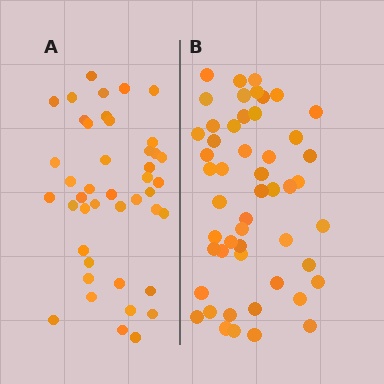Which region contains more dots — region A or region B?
Region B (the right region) has more dots.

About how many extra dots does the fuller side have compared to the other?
Region B has roughly 8 or so more dots than region A.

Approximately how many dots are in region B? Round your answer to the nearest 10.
About 50 dots. (The exact count is 51, which rounds to 50.)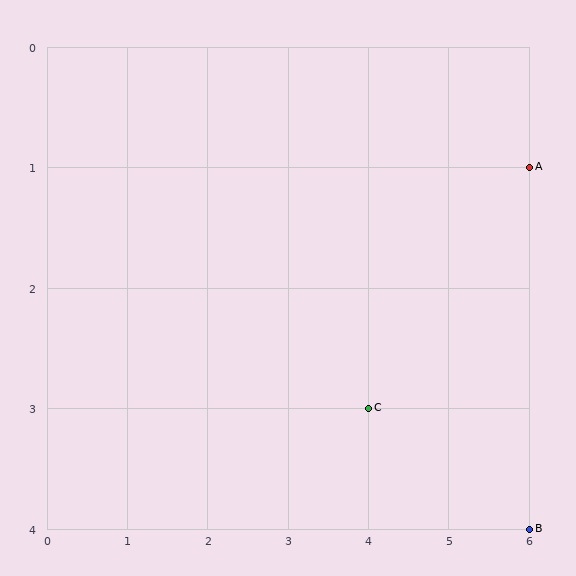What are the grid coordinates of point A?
Point A is at grid coordinates (6, 1).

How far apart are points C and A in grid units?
Points C and A are 2 columns and 2 rows apart (about 2.8 grid units diagonally).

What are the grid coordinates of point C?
Point C is at grid coordinates (4, 3).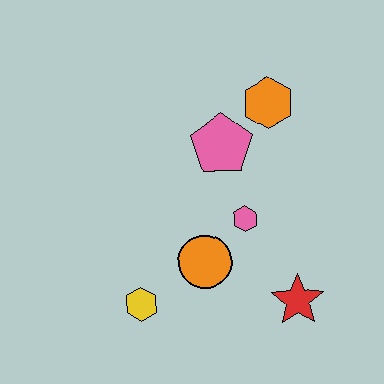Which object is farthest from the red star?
The orange hexagon is farthest from the red star.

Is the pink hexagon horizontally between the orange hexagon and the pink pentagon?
Yes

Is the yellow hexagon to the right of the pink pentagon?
No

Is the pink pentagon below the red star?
No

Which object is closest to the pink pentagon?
The orange hexagon is closest to the pink pentagon.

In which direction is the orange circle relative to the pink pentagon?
The orange circle is below the pink pentagon.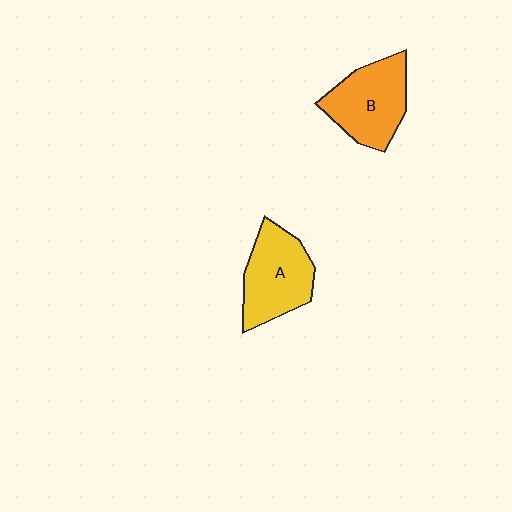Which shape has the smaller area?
Shape A (yellow).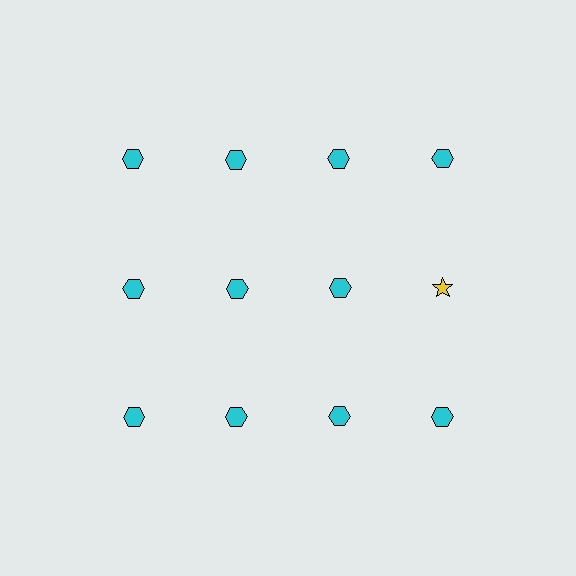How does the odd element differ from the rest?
It differs in both color (yellow instead of cyan) and shape (star instead of hexagon).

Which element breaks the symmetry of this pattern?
The yellow star in the second row, second from right column breaks the symmetry. All other shapes are cyan hexagons.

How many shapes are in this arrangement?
There are 12 shapes arranged in a grid pattern.